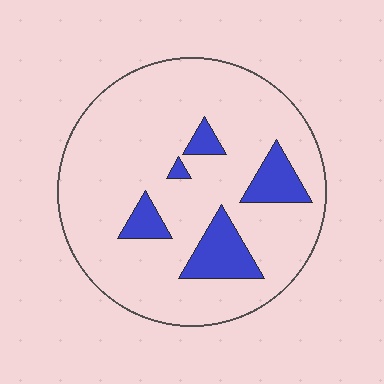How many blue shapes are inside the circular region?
5.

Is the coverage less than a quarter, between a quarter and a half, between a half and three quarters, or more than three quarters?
Less than a quarter.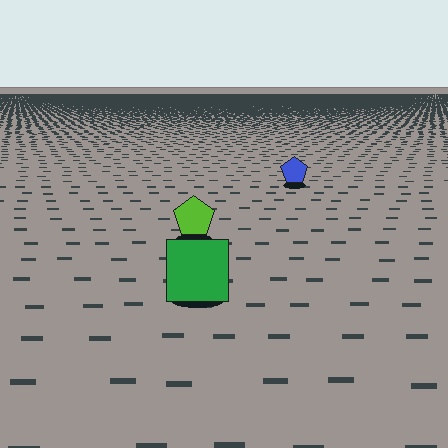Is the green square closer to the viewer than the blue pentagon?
Yes. The green square is closer — you can tell from the texture gradient: the ground texture is coarser near it.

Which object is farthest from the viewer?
The blue pentagon is farthest from the viewer. It appears smaller and the ground texture around it is denser.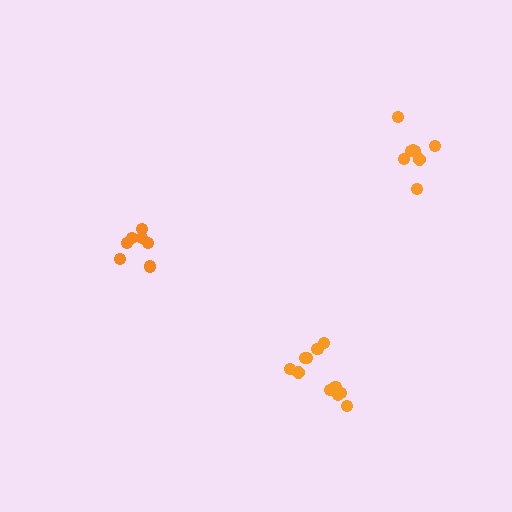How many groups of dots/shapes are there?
There are 3 groups.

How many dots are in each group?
Group 1: 8 dots, Group 2: 7 dots, Group 3: 11 dots (26 total).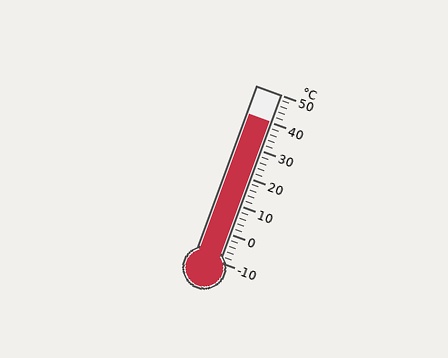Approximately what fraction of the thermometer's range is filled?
The thermometer is filled to approximately 85% of its range.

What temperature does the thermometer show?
The thermometer shows approximately 40°C.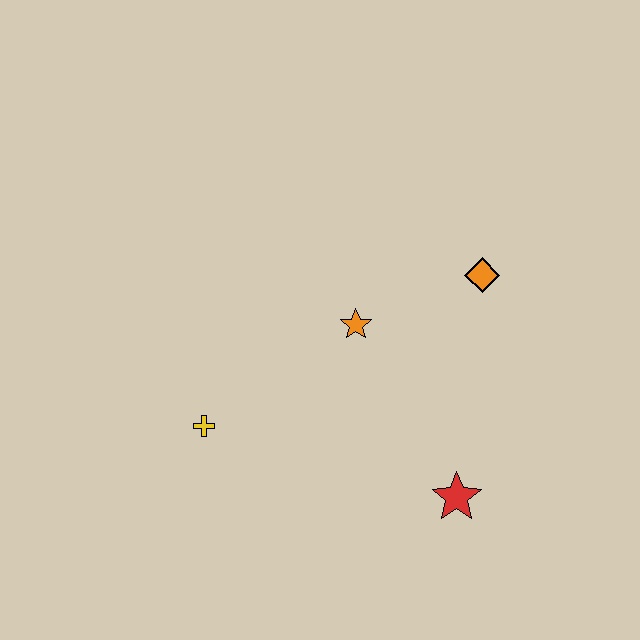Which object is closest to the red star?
The orange star is closest to the red star.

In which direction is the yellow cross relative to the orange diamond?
The yellow cross is to the left of the orange diamond.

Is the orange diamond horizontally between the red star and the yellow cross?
No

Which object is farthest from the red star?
The yellow cross is farthest from the red star.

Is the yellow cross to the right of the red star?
No